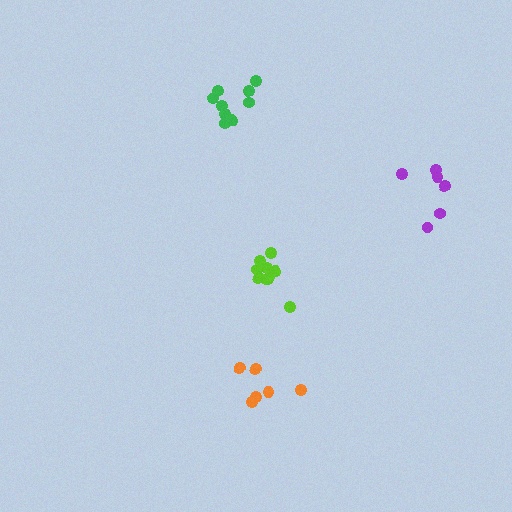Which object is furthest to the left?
The green cluster is leftmost.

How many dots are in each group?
Group 1: 9 dots, Group 2: 6 dots, Group 3: 9 dots, Group 4: 6 dots (30 total).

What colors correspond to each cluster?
The clusters are colored: lime, purple, green, orange.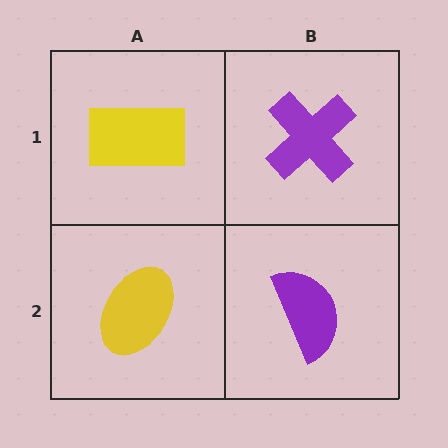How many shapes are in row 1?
2 shapes.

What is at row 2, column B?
A purple semicircle.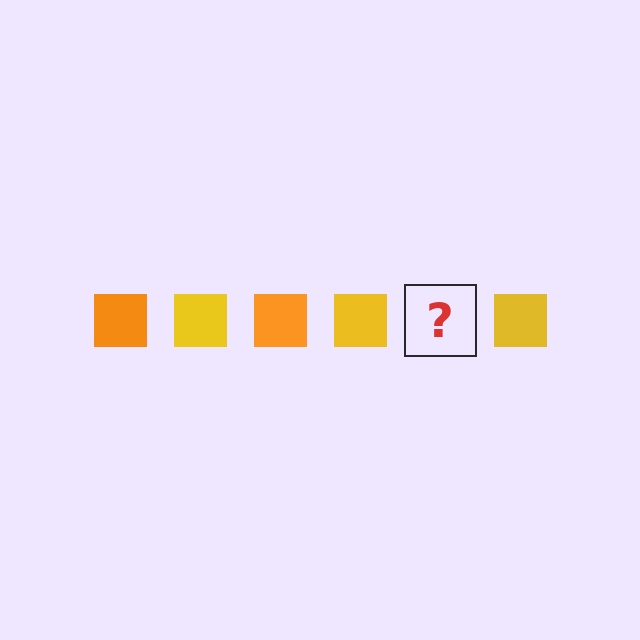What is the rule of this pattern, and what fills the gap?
The rule is that the pattern cycles through orange, yellow squares. The gap should be filled with an orange square.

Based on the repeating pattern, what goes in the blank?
The blank should be an orange square.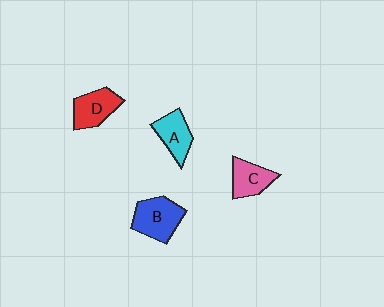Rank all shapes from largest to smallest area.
From largest to smallest: B (blue), D (red), A (cyan), C (pink).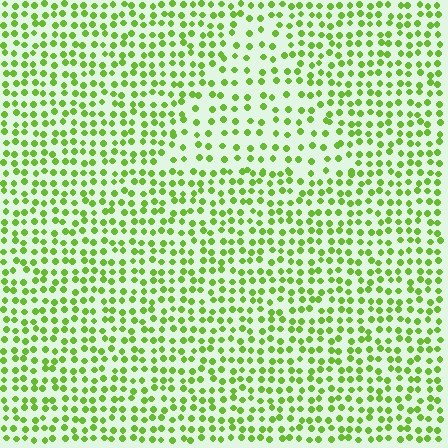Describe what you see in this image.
The image contains small lime elements arranged at two different densities. A triangle-shaped region is visible where the elements are less densely packed than the surrounding area.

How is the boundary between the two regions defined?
The boundary is defined by a change in element density (approximately 1.7x ratio). All elements are the same color, size, and shape.